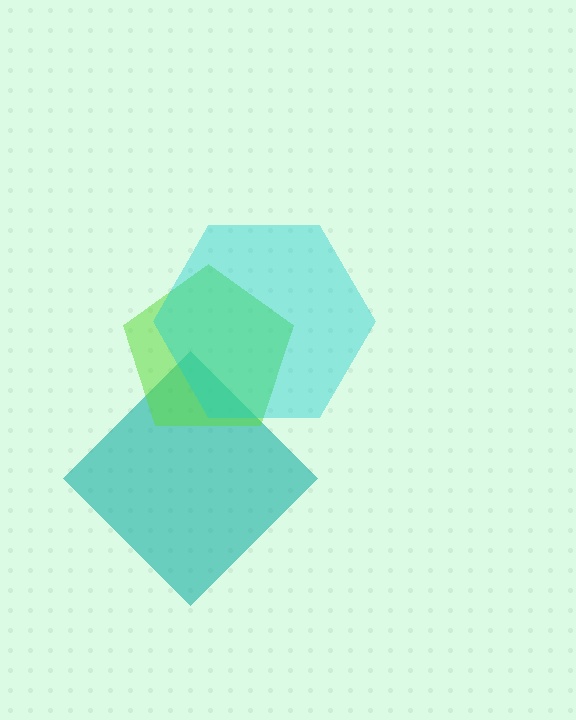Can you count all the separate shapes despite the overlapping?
Yes, there are 3 separate shapes.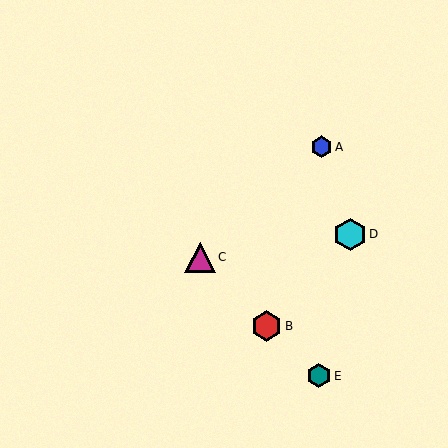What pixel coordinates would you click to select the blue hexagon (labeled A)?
Click at (322, 147) to select the blue hexagon A.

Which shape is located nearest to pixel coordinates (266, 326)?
The red hexagon (labeled B) at (267, 326) is nearest to that location.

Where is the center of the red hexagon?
The center of the red hexagon is at (267, 326).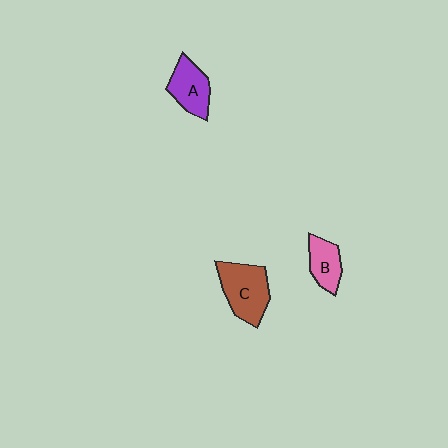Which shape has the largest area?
Shape C (brown).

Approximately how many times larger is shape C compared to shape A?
Approximately 1.3 times.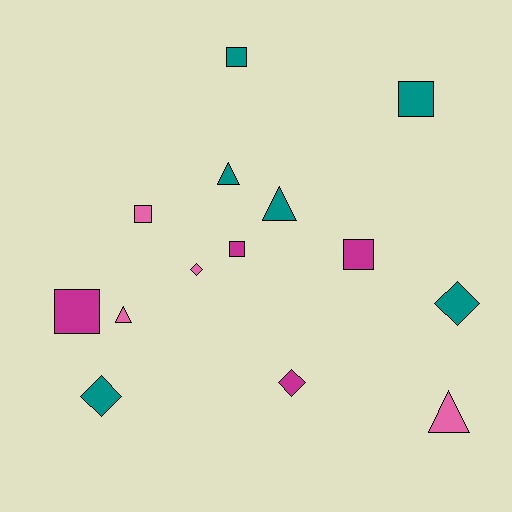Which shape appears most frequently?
Square, with 6 objects.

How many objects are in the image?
There are 14 objects.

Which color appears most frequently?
Teal, with 6 objects.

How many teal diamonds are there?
There are 2 teal diamonds.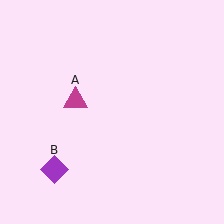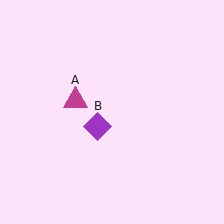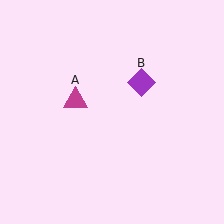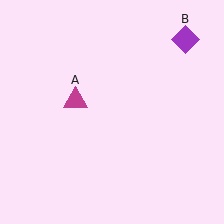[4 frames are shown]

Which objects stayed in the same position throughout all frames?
Magenta triangle (object A) remained stationary.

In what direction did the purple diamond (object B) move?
The purple diamond (object B) moved up and to the right.